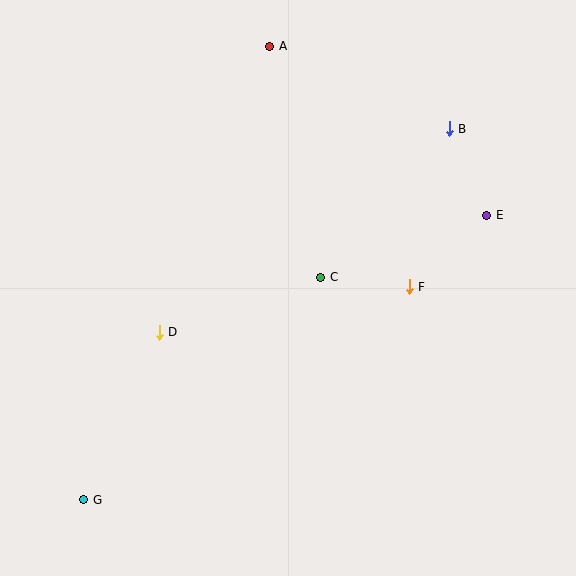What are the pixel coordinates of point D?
Point D is at (159, 332).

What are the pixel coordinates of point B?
Point B is at (449, 129).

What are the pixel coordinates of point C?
Point C is at (321, 277).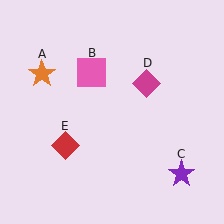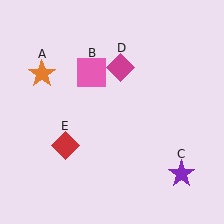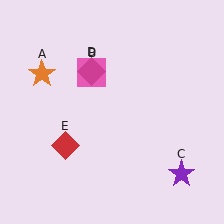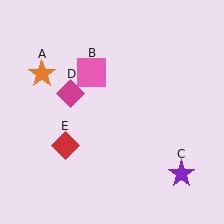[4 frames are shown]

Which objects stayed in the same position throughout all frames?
Orange star (object A) and pink square (object B) and purple star (object C) and red diamond (object E) remained stationary.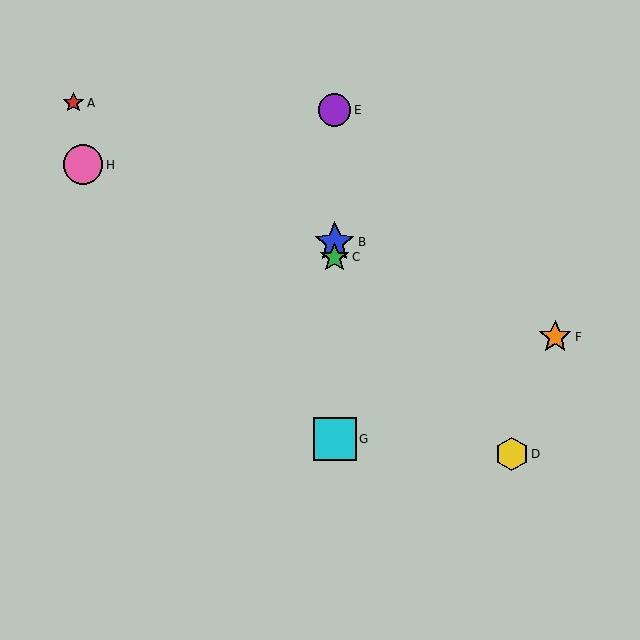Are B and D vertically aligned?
No, B is at x≈335 and D is at x≈512.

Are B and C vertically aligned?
Yes, both are at x≈335.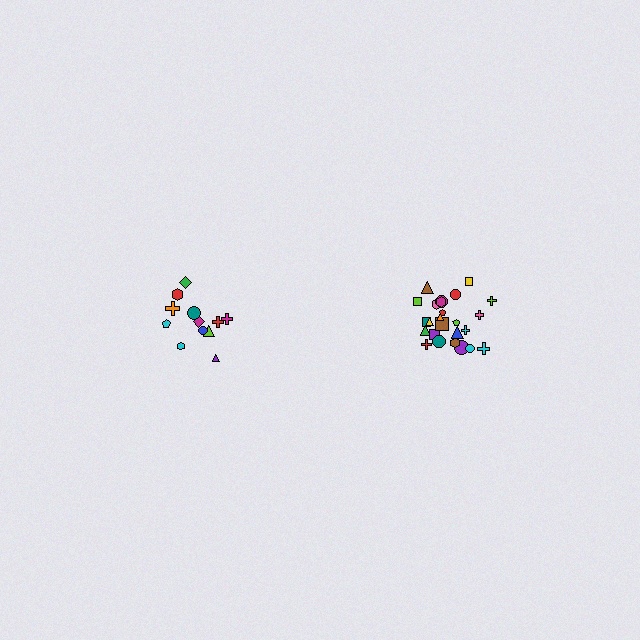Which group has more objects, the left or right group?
The right group.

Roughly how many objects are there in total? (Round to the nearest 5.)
Roughly 35 objects in total.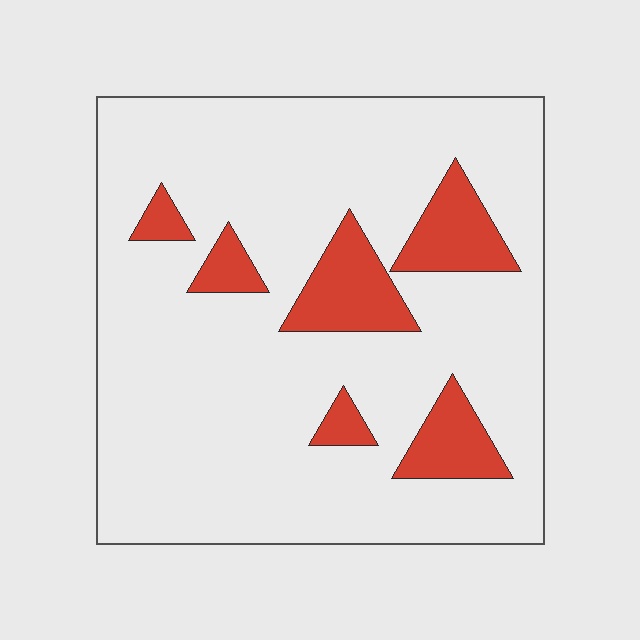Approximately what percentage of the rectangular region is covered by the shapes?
Approximately 15%.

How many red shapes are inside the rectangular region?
6.